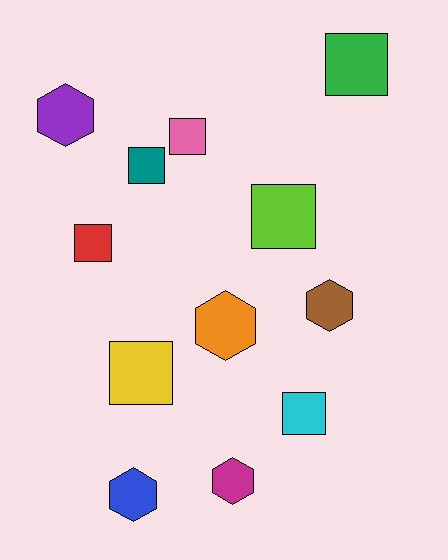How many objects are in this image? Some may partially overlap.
There are 12 objects.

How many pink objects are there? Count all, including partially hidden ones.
There is 1 pink object.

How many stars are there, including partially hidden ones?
There are no stars.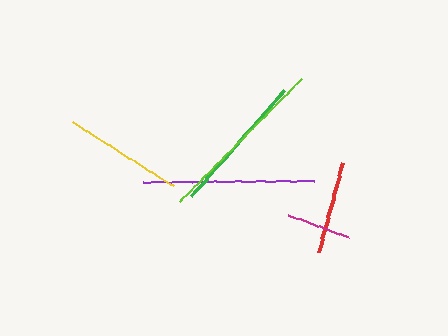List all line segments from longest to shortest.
From longest to shortest: lime, purple, green, yellow, red, magenta.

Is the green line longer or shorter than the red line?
The green line is longer than the red line.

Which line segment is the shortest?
The magenta line is the shortest at approximately 64 pixels.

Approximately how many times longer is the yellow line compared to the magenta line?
The yellow line is approximately 1.9 times the length of the magenta line.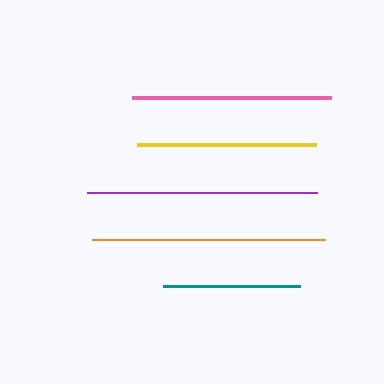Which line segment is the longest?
The orange line is the longest at approximately 233 pixels.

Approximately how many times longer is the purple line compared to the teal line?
The purple line is approximately 1.7 times the length of the teal line.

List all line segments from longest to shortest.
From longest to shortest: orange, purple, pink, yellow, teal.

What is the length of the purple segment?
The purple segment is approximately 230 pixels long.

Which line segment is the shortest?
The teal line is the shortest at approximately 137 pixels.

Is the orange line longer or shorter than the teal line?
The orange line is longer than the teal line.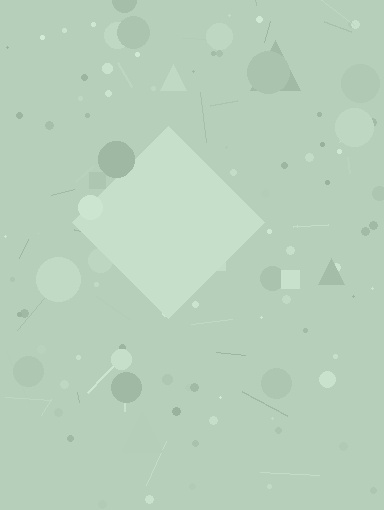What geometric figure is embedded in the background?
A diamond is embedded in the background.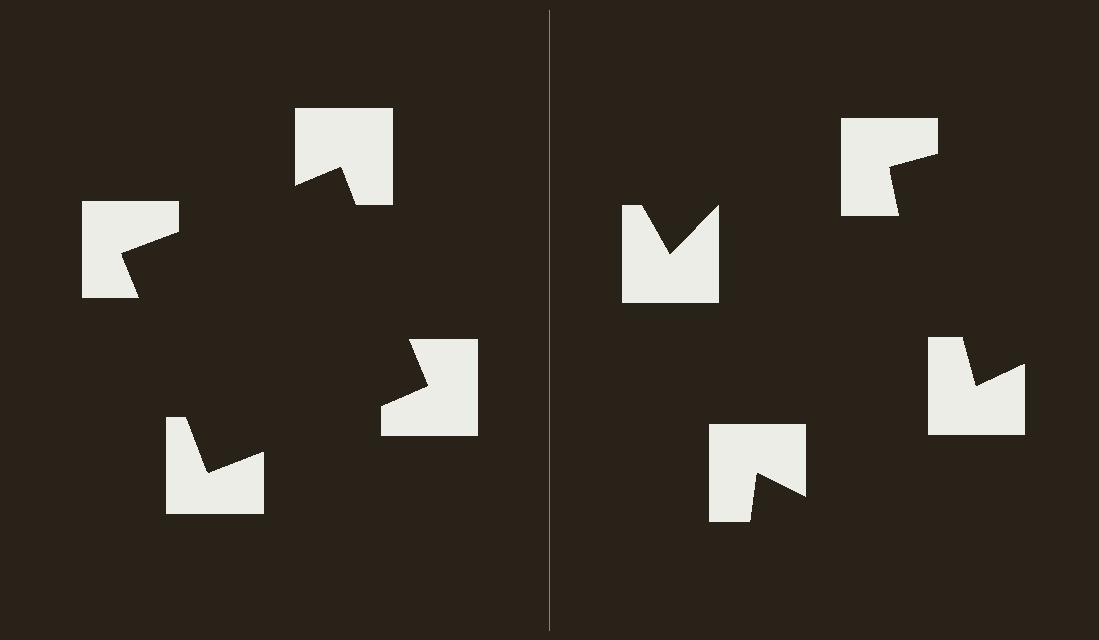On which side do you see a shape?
An illusory square appears on the left side. On the right side the wedge cuts are rotated, so no coherent shape forms.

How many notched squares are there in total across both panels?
8 — 4 on each side.